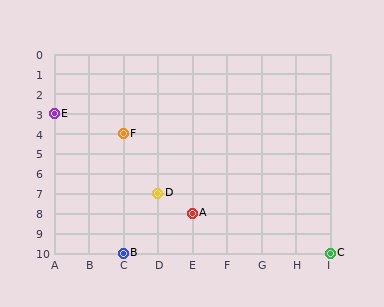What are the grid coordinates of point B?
Point B is at grid coordinates (C, 10).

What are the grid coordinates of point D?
Point D is at grid coordinates (D, 7).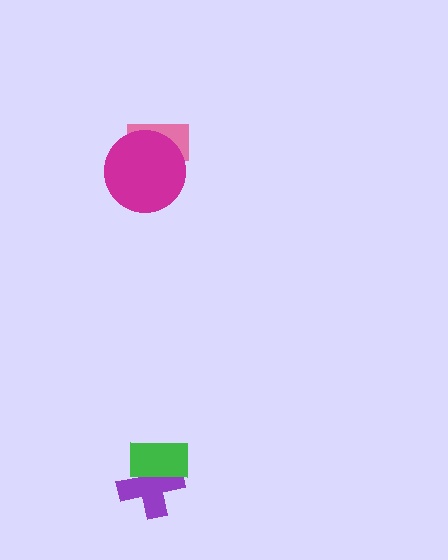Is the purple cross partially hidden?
Yes, it is partially covered by another shape.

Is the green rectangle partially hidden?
No, no other shape covers it.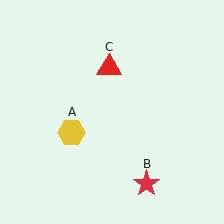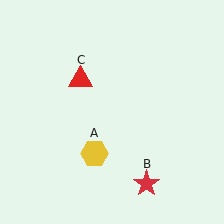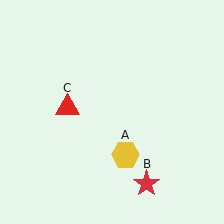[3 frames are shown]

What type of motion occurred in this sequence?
The yellow hexagon (object A), red triangle (object C) rotated counterclockwise around the center of the scene.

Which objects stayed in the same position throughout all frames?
Red star (object B) remained stationary.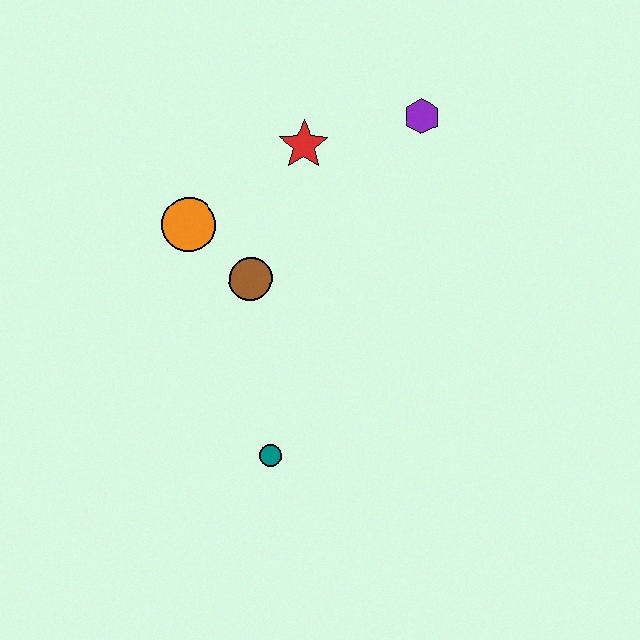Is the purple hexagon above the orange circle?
Yes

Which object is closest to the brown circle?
The orange circle is closest to the brown circle.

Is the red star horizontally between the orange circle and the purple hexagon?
Yes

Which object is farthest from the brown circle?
The purple hexagon is farthest from the brown circle.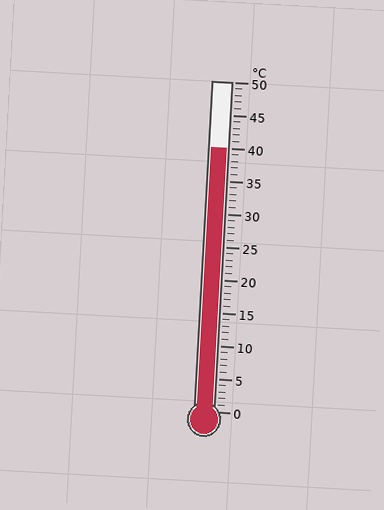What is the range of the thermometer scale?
The thermometer scale ranges from 0°C to 50°C.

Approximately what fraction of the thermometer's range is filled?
The thermometer is filled to approximately 80% of its range.